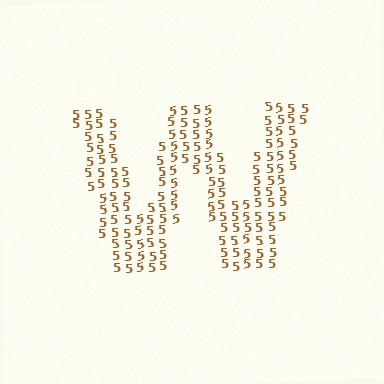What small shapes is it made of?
It is made of small digit 5's.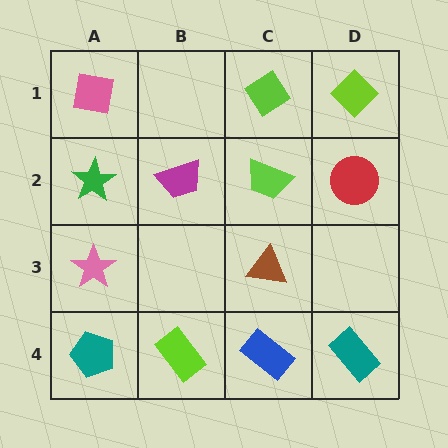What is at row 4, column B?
A lime rectangle.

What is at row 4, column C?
A blue rectangle.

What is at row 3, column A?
A pink star.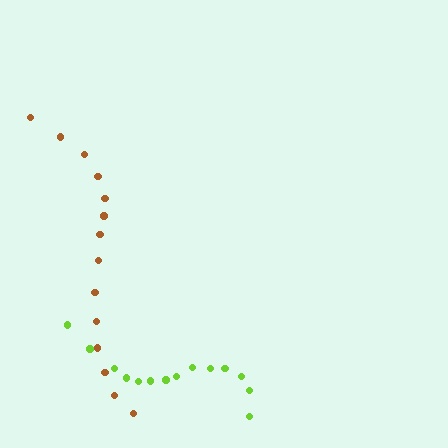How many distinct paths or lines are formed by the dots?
There are 2 distinct paths.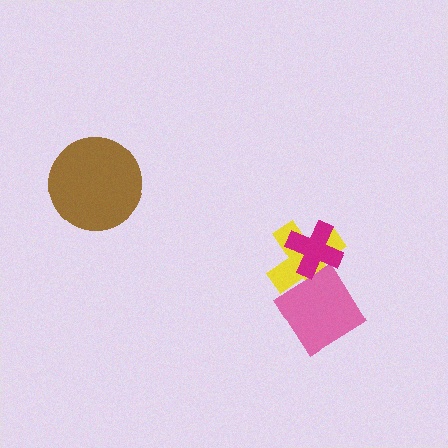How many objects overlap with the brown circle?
0 objects overlap with the brown circle.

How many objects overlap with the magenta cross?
2 objects overlap with the magenta cross.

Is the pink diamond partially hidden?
Yes, it is partially covered by another shape.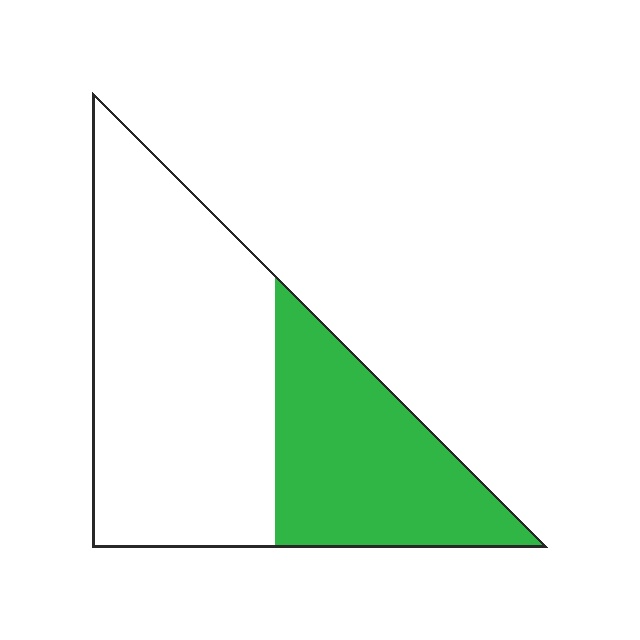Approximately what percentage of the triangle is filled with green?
Approximately 35%.